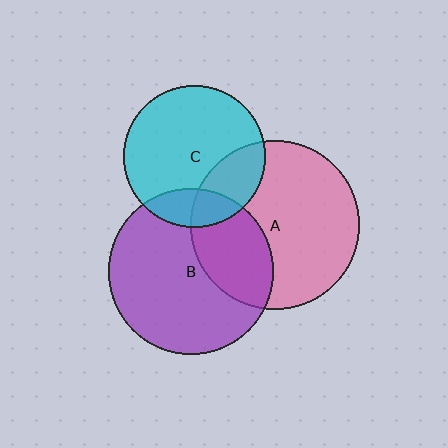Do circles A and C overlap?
Yes.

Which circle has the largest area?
Circle A (pink).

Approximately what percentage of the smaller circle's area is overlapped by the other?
Approximately 25%.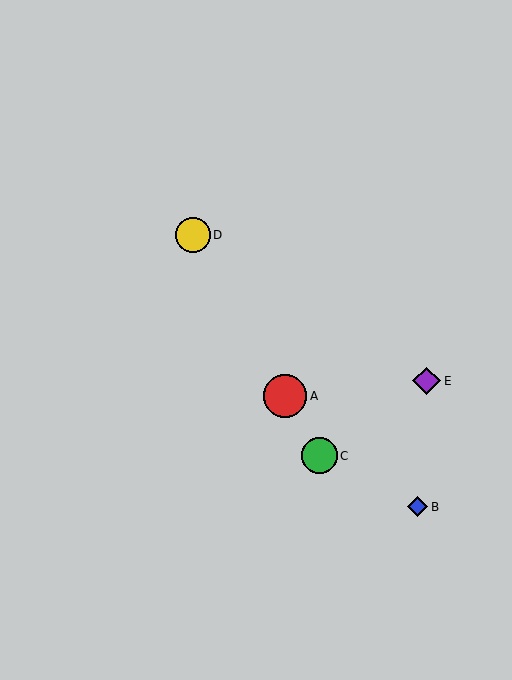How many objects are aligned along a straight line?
3 objects (A, C, D) are aligned along a straight line.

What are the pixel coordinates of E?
Object E is at (427, 381).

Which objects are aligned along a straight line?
Objects A, C, D are aligned along a straight line.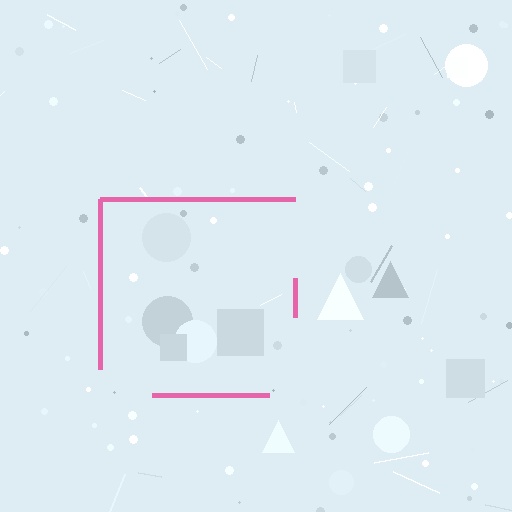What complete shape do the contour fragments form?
The contour fragments form a square.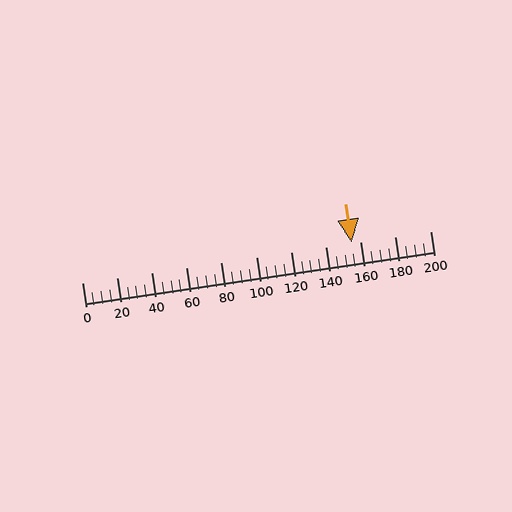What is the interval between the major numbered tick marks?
The major tick marks are spaced 20 units apart.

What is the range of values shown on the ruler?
The ruler shows values from 0 to 200.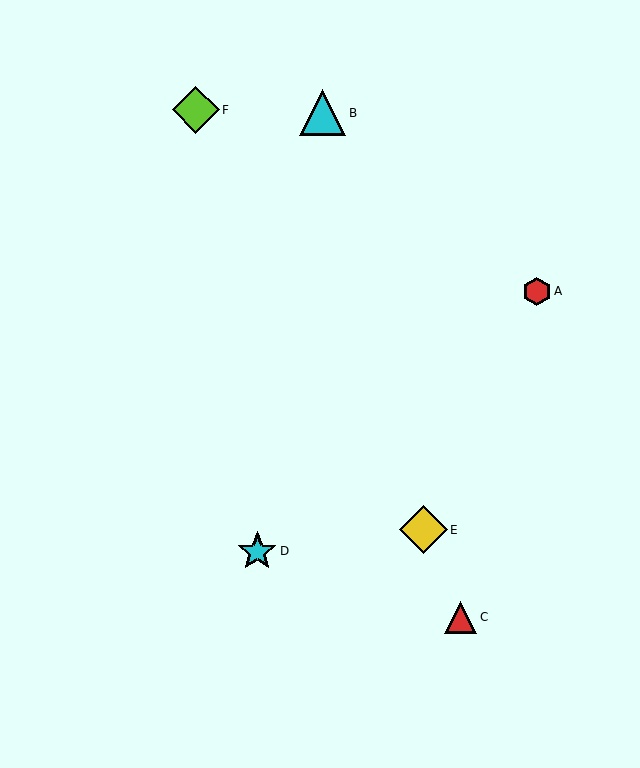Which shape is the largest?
The yellow diamond (labeled E) is the largest.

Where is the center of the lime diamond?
The center of the lime diamond is at (196, 110).